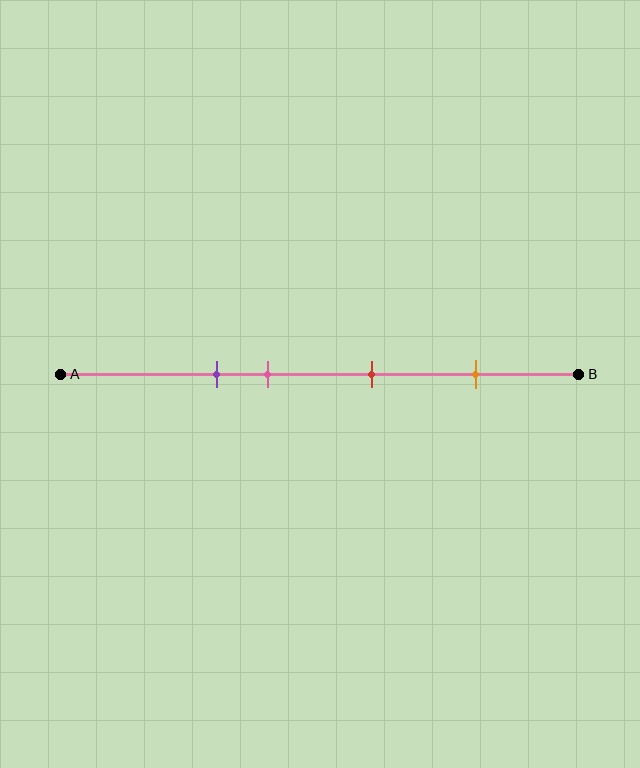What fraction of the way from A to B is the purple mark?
The purple mark is approximately 30% (0.3) of the way from A to B.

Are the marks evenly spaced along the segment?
No, the marks are not evenly spaced.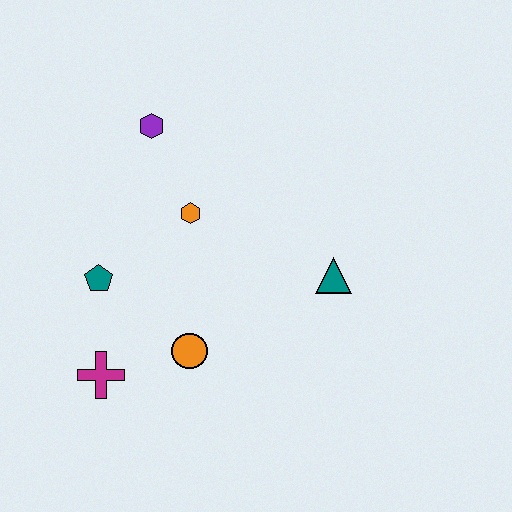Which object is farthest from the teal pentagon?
The teal triangle is farthest from the teal pentagon.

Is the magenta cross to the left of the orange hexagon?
Yes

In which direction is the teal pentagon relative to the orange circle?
The teal pentagon is to the left of the orange circle.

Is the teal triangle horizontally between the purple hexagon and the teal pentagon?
No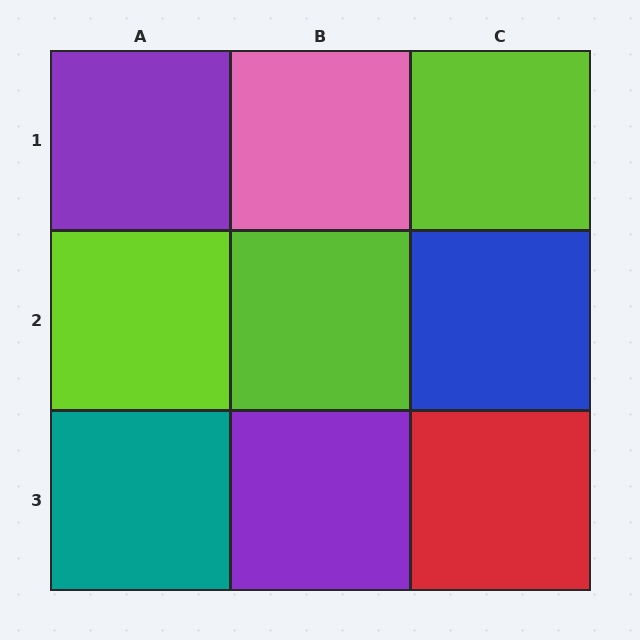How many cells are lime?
3 cells are lime.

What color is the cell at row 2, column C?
Blue.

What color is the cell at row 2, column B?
Lime.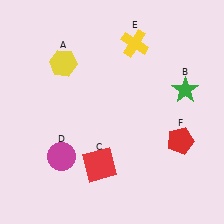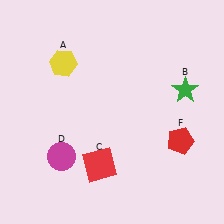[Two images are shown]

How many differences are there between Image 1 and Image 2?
There is 1 difference between the two images.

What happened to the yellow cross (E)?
The yellow cross (E) was removed in Image 2. It was in the top-right area of Image 1.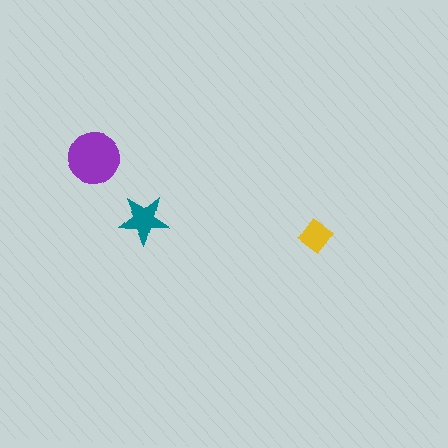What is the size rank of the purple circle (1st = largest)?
1st.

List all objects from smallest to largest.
The yellow diamond, the teal star, the purple circle.